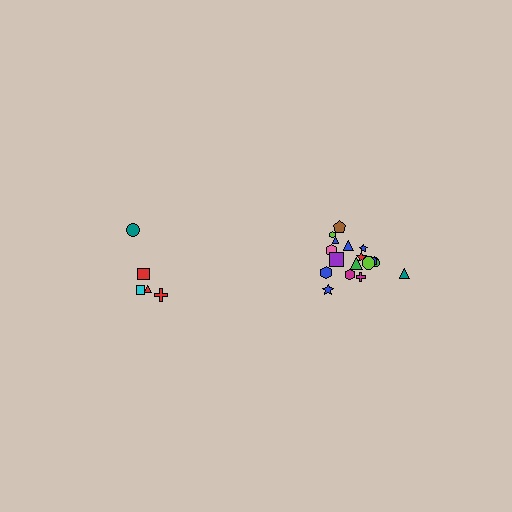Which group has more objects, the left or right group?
The right group.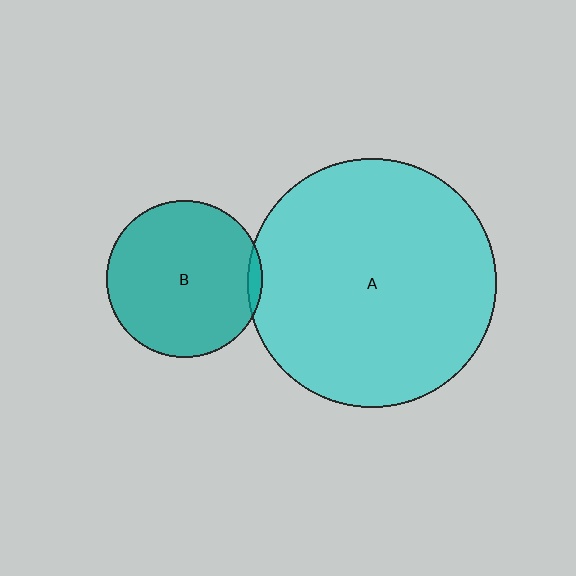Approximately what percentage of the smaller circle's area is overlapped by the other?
Approximately 5%.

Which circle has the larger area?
Circle A (cyan).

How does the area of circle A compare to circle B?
Approximately 2.5 times.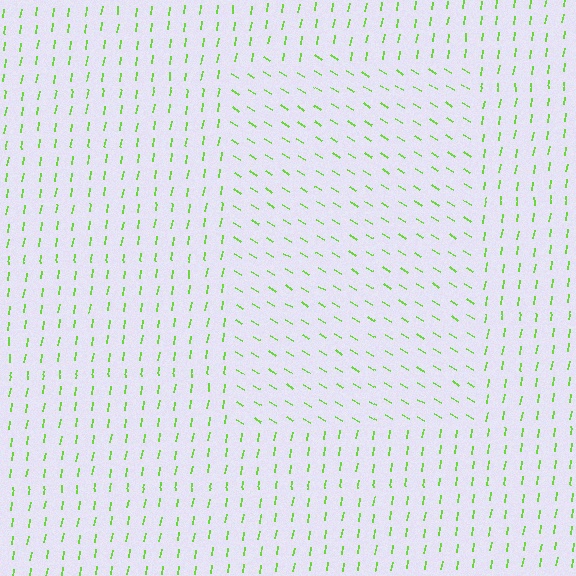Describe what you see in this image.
The image is filled with small lime line segments. A rectangle region in the image has lines oriented differently from the surrounding lines, creating a visible texture boundary.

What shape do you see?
I see a rectangle.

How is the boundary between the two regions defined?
The boundary is defined purely by a change in line orientation (approximately 67 degrees difference). All lines are the same color and thickness.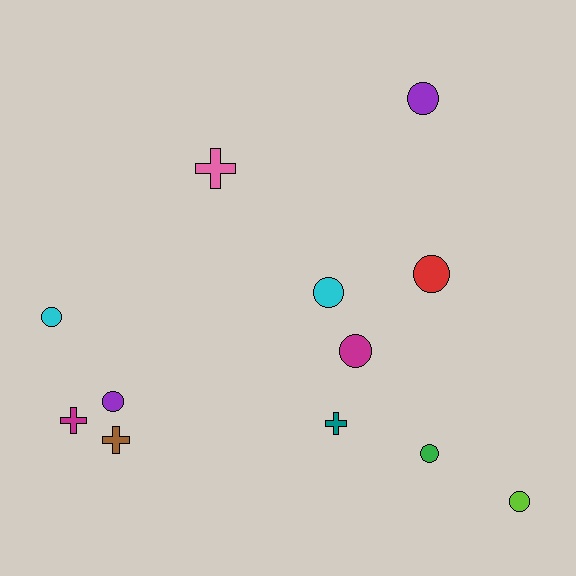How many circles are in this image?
There are 8 circles.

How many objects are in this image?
There are 12 objects.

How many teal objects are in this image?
There is 1 teal object.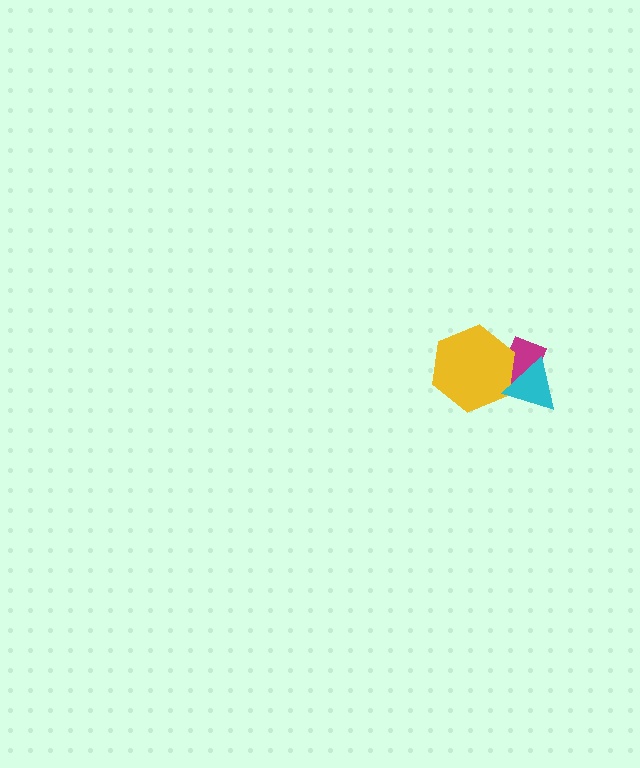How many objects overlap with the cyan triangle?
2 objects overlap with the cyan triangle.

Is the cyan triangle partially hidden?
No, no other shape covers it.